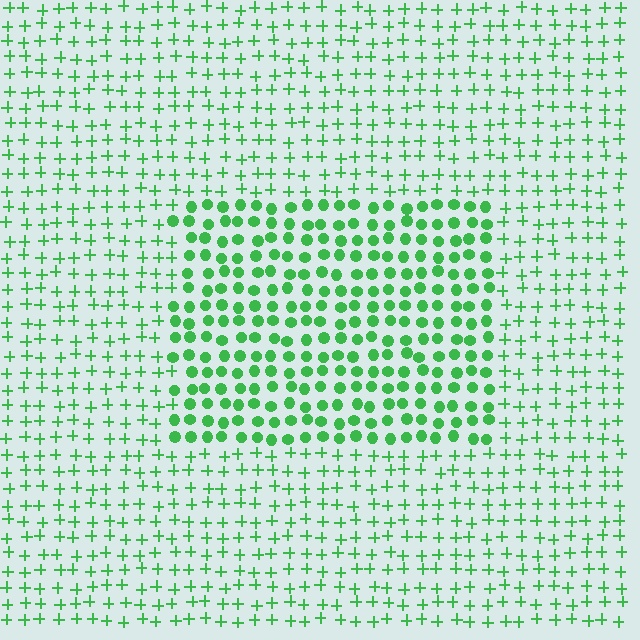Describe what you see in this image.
The image is filled with small green elements arranged in a uniform grid. A rectangle-shaped region contains circles, while the surrounding area contains plus signs. The boundary is defined purely by the change in element shape.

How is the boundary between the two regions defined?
The boundary is defined by a change in element shape: circles inside vs. plus signs outside. All elements share the same color and spacing.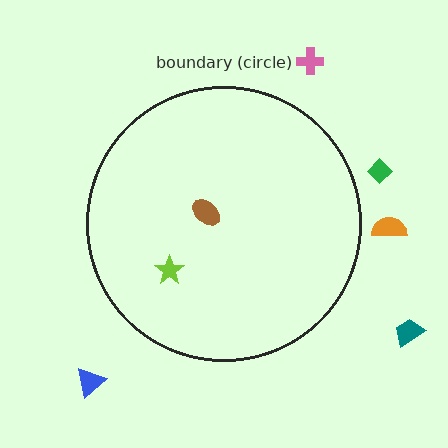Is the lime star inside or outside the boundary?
Inside.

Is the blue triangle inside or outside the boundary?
Outside.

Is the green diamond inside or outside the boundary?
Outside.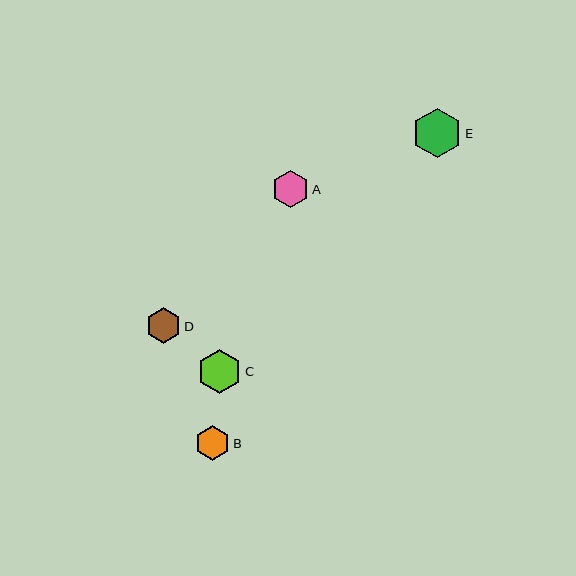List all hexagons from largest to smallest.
From largest to smallest: E, C, A, D, B.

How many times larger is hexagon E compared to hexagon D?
Hexagon E is approximately 1.4 times the size of hexagon D.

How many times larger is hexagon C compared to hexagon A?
Hexagon C is approximately 1.2 times the size of hexagon A.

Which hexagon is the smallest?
Hexagon B is the smallest with a size of approximately 35 pixels.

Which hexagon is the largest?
Hexagon E is the largest with a size of approximately 50 pixels.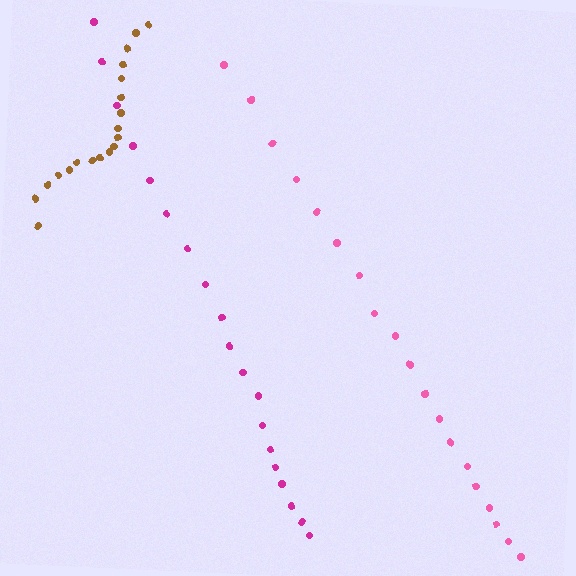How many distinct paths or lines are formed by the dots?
There are 3 distinct paths.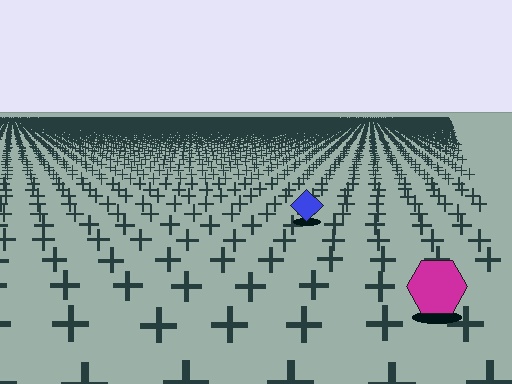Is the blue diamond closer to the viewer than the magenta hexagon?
No. The magenta hexagon is closer — you can tell from the texture gradient: the ground texture is coarser near it.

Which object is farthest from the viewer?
The blue diamond is farthest from the viewer. It appears smaller and the ground texture around it is denser.